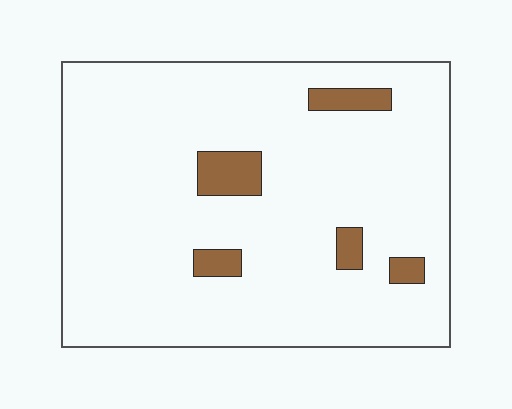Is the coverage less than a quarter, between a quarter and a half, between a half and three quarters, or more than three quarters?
Less than a quarter.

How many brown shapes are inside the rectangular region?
5.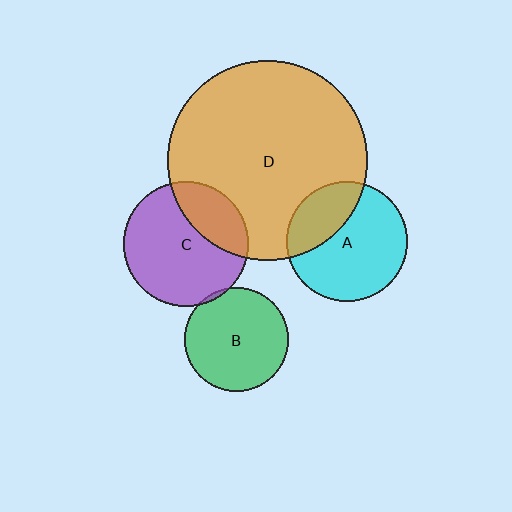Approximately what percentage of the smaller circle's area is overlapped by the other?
Approximately 30%.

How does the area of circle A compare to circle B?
Approximately 1.3 times.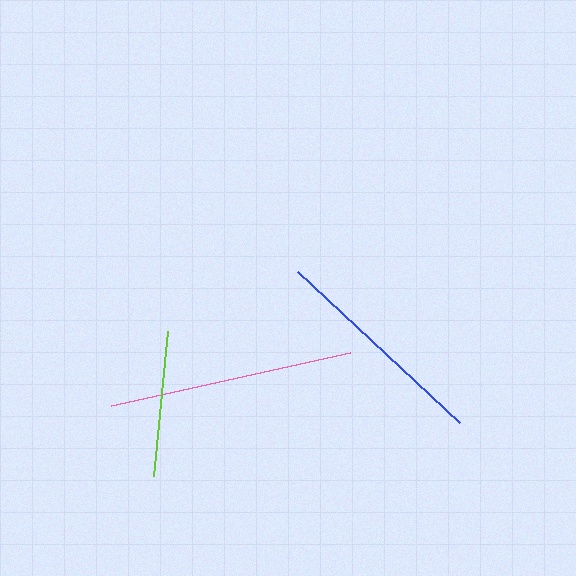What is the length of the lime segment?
The lime segment is approximately 145 pixels long.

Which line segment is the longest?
The pink line is the longest at approximately 244 pixels.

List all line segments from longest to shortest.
From longest to shortest: pink, blue, lime.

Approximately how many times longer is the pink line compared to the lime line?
The pink line is approximately 1.7 times the length of the lime line.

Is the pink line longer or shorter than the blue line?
The pink line is longer than the blue line.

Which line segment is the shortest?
The lime line is the shortest at approximately 145 pixels.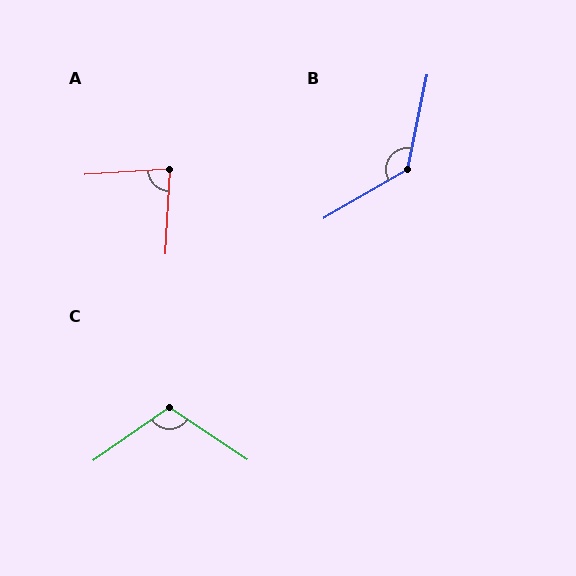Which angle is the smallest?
A, at approximately 83 degrees.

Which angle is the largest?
B, at approximately 132 degrees.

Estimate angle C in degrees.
Approximately 112 degrees.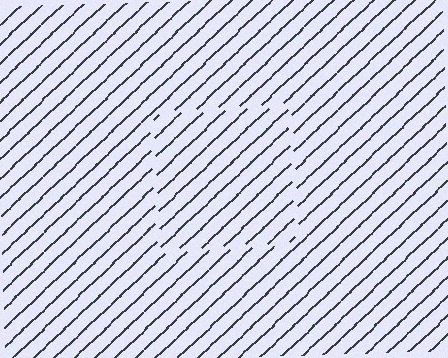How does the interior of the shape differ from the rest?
The interior of the shape contains the same grating, shifted by half a period — the contour is defined by the phase discontinuity where line-ends from the inner and outer gratings abut.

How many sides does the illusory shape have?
4 sides — the line-ends trace a square.